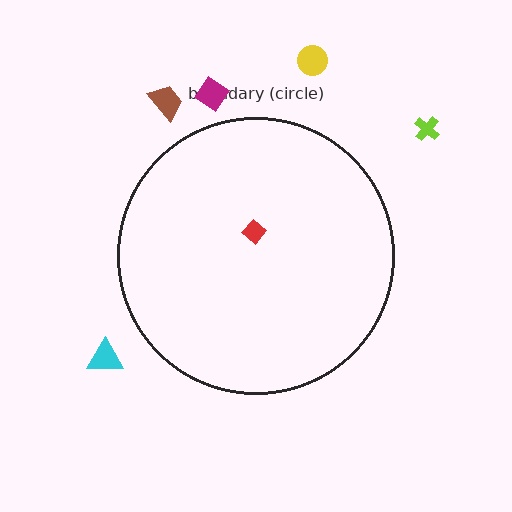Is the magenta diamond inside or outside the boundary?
Outside.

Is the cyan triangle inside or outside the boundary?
Outside.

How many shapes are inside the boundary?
1 inside, 5 outside.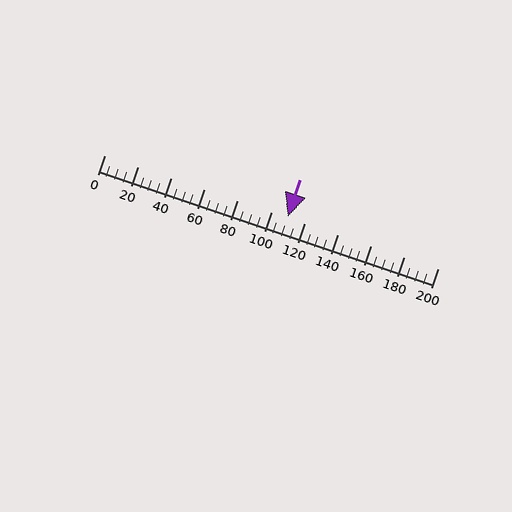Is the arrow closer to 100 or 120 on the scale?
The arrow is closer to 120.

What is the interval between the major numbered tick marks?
The major tick marks are spaced 20 units apart.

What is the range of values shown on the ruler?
The ruler shows values from 0 to 200.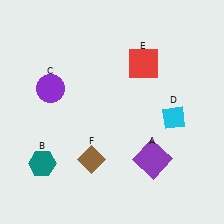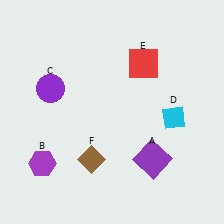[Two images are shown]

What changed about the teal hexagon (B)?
In Image 1, B is teal. In Image 2, it changed to purple.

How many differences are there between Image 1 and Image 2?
There is 1 difference between the two images.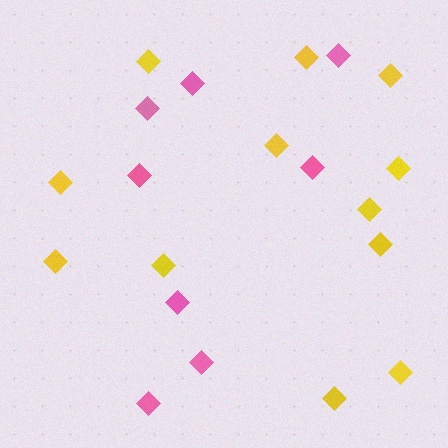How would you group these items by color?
There are 2 groups: one group of yellow diamonds (12) and one group of pink diamonds (8).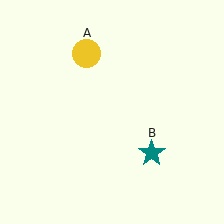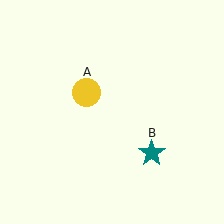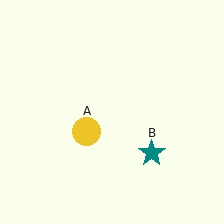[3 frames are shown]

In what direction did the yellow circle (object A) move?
The yellow circle (object A) moved down.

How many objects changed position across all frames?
1 object changed position: yellow circle (object A).